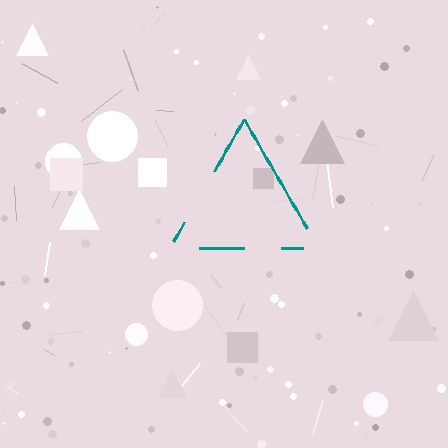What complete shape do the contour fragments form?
The contour fragments form a triangle.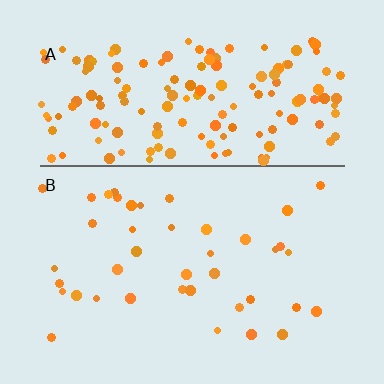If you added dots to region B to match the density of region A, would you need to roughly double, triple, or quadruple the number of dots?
Approximately quadruple.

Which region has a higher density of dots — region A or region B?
A (the top).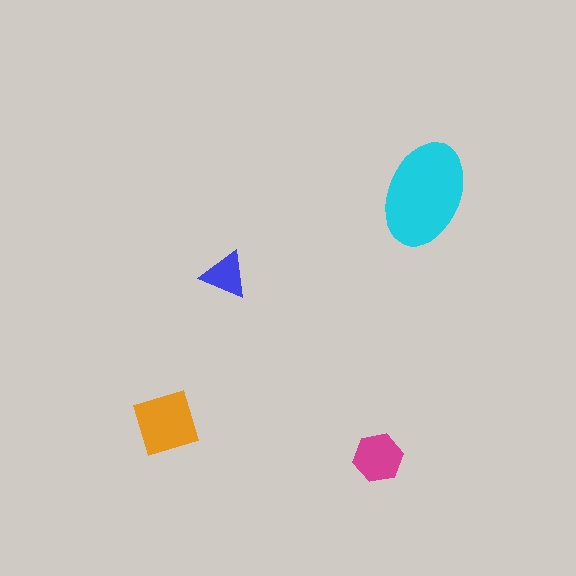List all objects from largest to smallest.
The cyan ellipse, the orange diamond, the magenta hexagon, the blue triangle.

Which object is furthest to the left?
The orange diamond is leftmost.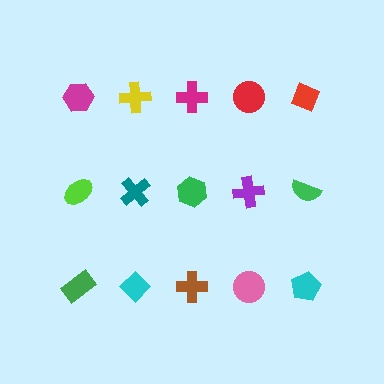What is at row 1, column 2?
A yellow cross.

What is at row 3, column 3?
A brown cross.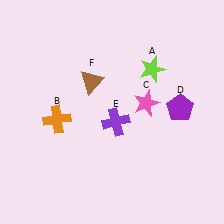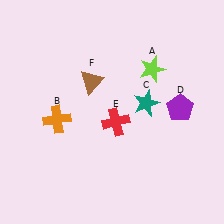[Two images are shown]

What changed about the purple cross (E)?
In Image 1, E is purple. In Image 2, it changed to red.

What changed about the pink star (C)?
In Image 1, C is pink. In Image 2, it changed to teal.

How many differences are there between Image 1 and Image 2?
There are 2 differences between the two images.